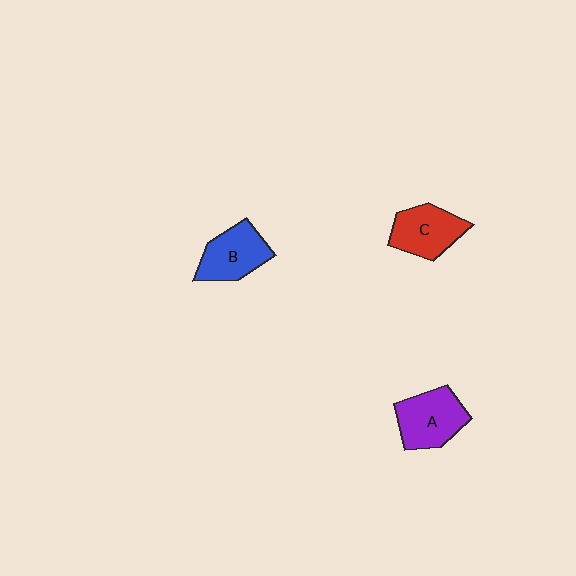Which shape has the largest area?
Shape A (purple).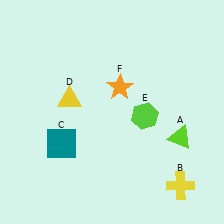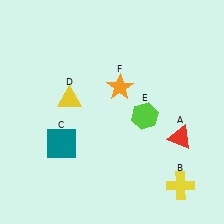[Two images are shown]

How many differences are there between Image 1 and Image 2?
There is 1 difference between the two images.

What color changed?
The triangle (A) changed from lime in Image 1 to red in Image 2.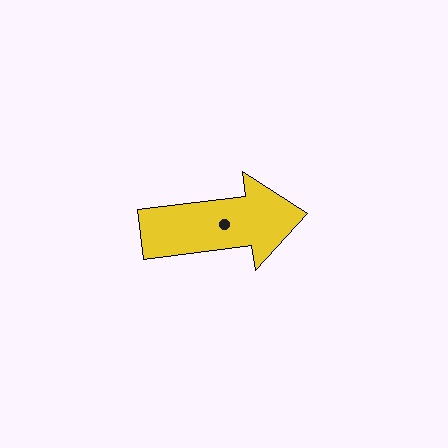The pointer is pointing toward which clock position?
Roughly 3 o'clock.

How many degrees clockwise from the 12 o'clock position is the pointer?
Approximately 83 degrees.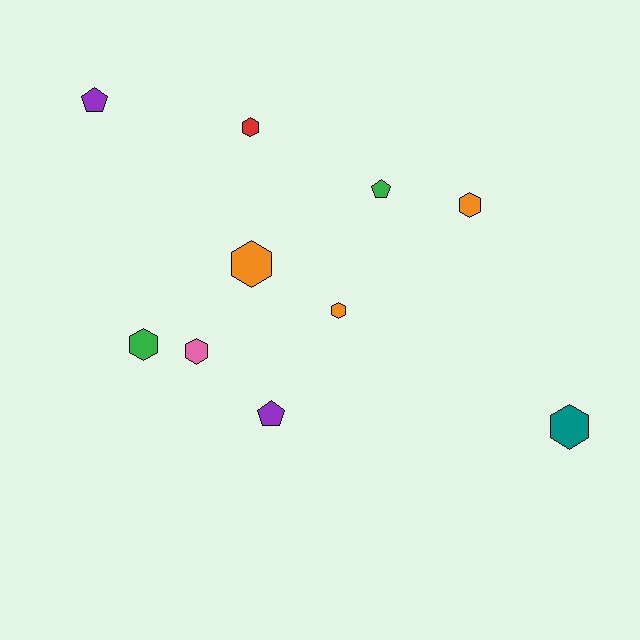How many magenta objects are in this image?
There are no magenta objects.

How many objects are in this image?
There are 10 objects.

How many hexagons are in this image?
There are 7 hexagons.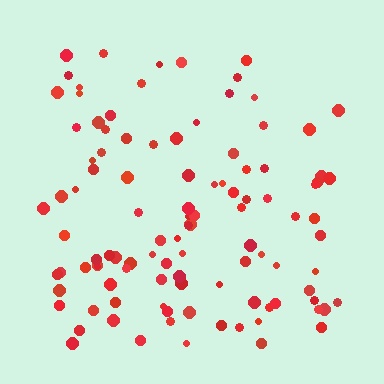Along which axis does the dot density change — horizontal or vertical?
Vertical.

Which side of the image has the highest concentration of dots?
The bottom.